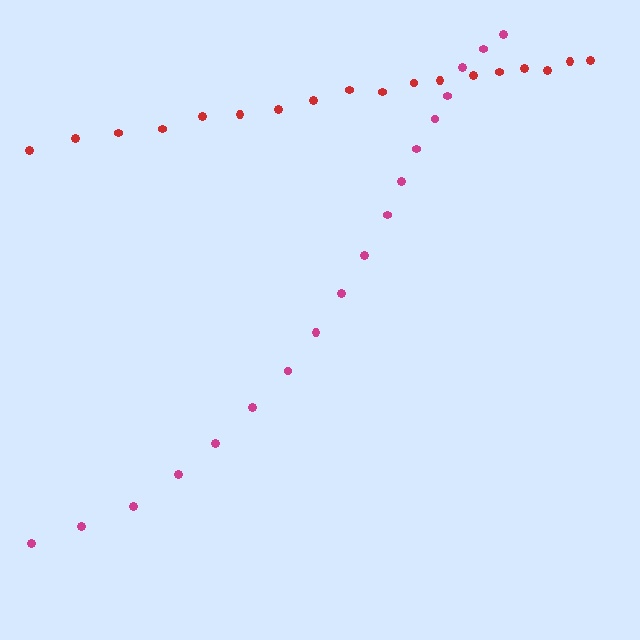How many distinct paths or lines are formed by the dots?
There are 2 distinct paths.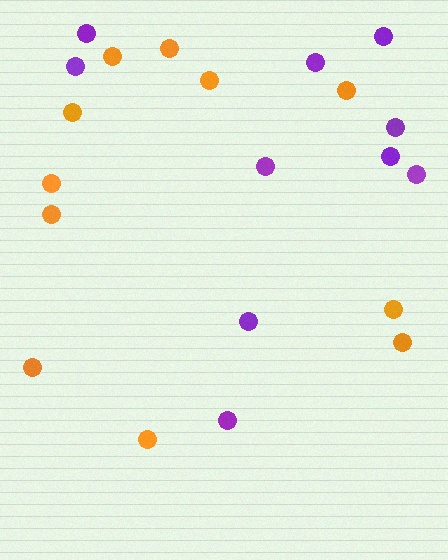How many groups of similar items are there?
There are 2 groups: one group of purple circles (10) and one group of orange circles (11).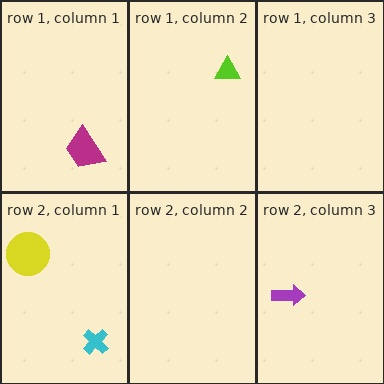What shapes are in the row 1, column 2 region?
The lime triangle.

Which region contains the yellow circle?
The row 2, column 1 region.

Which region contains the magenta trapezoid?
The row 1, column 1 region.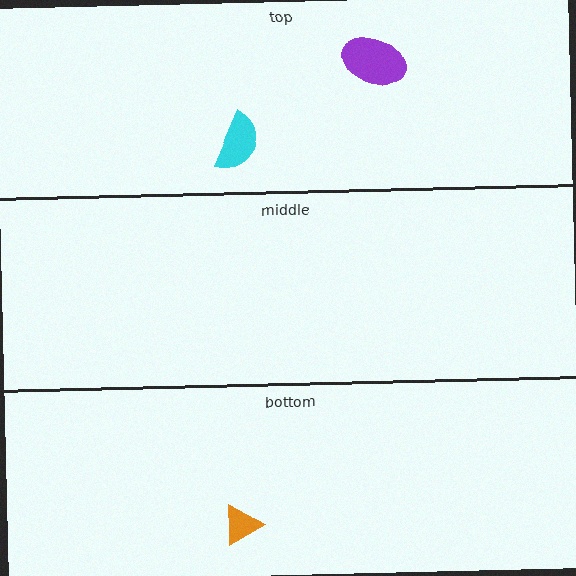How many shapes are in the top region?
2.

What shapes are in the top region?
The purple ellipse, the cyan semicircle.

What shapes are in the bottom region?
The orange triangle.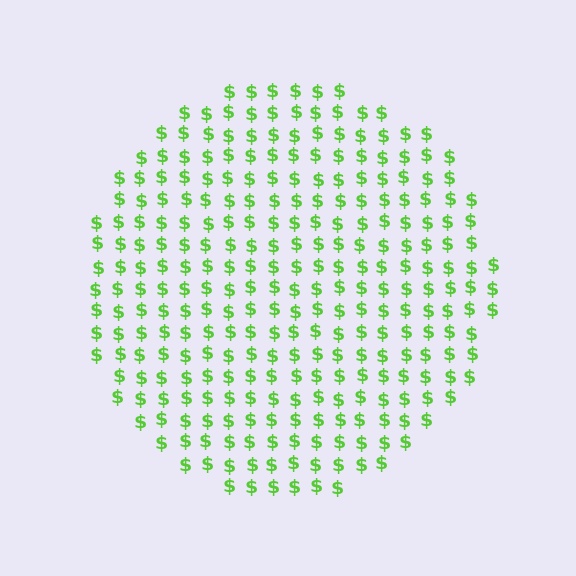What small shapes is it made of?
It is made of small dollar signs.